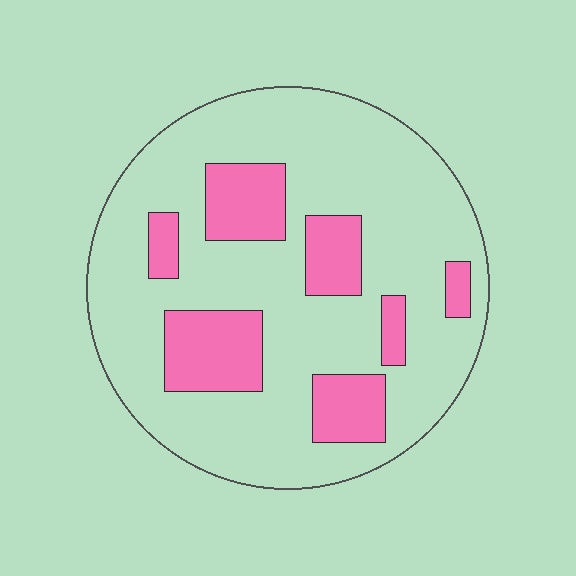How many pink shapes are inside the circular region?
7.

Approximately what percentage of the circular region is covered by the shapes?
Approximately 25%.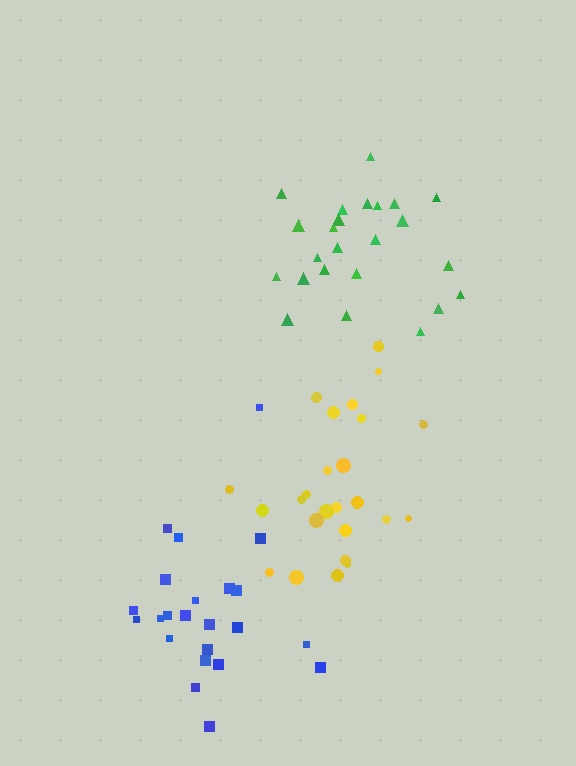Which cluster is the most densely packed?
Yellow.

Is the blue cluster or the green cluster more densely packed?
Green.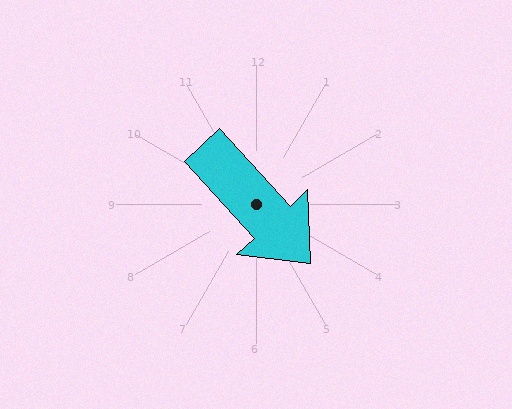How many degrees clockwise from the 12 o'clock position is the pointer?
Approximately 138 degrees.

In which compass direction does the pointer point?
Southeast.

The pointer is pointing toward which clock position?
Roughly 5 o'clock.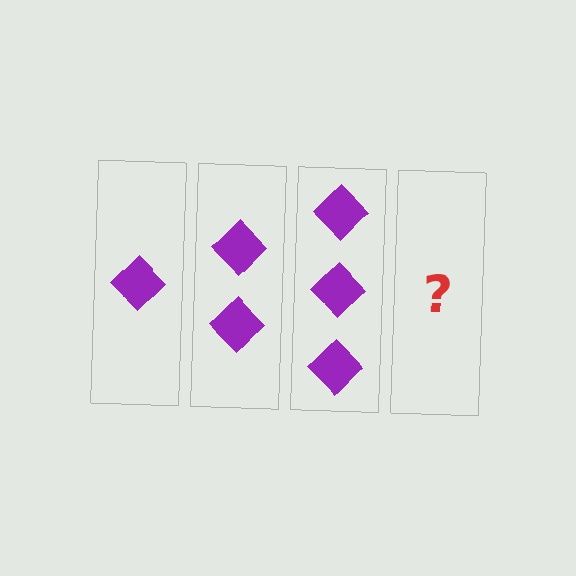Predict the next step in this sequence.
The next step is 4 diamonds.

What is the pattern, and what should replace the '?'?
The pattern is that each step adds one more diamond. The '?' should be 4 diamonds.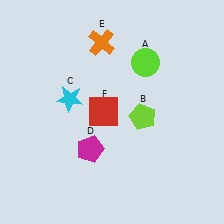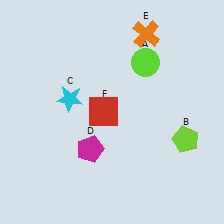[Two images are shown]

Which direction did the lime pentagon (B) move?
The lime pentagon (B) moved right.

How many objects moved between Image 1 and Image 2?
2 objects moved between the two images.